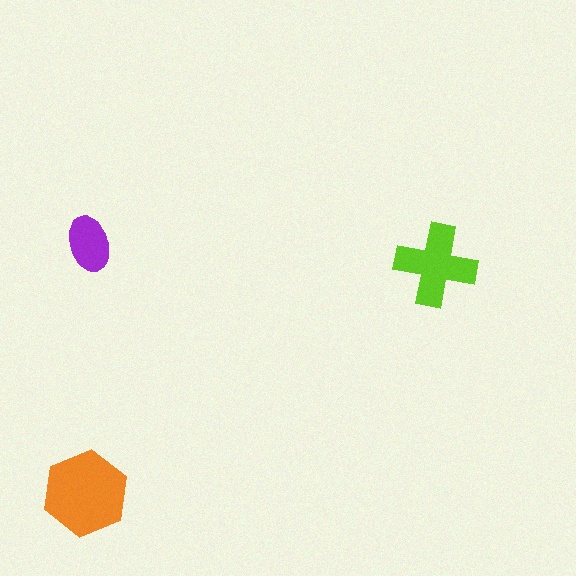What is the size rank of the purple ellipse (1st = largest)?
3rd.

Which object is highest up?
The purple ellipse is topmost.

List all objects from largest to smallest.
The orange hexagon, the lime cross, the purple ellipse.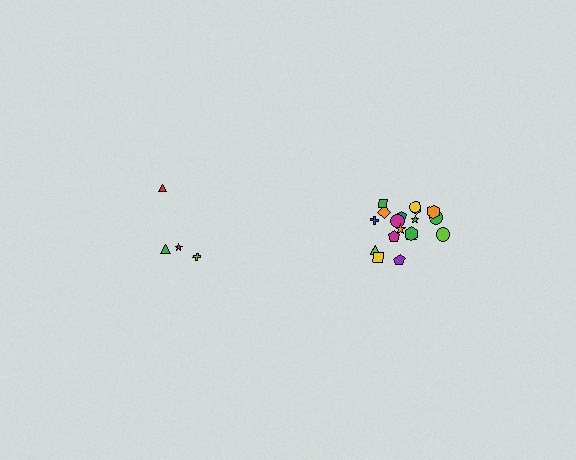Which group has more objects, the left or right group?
The right group.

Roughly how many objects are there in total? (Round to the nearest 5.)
Roughly 20 objects in total.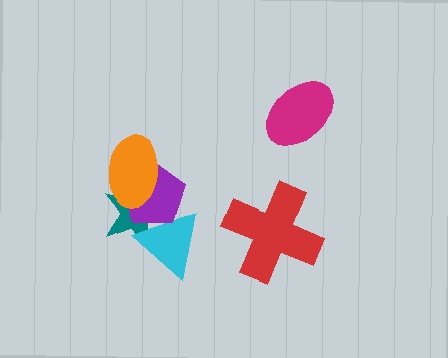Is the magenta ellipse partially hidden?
No, no other shape covers it.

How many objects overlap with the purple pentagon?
3 objects overlap with the purple pentagon.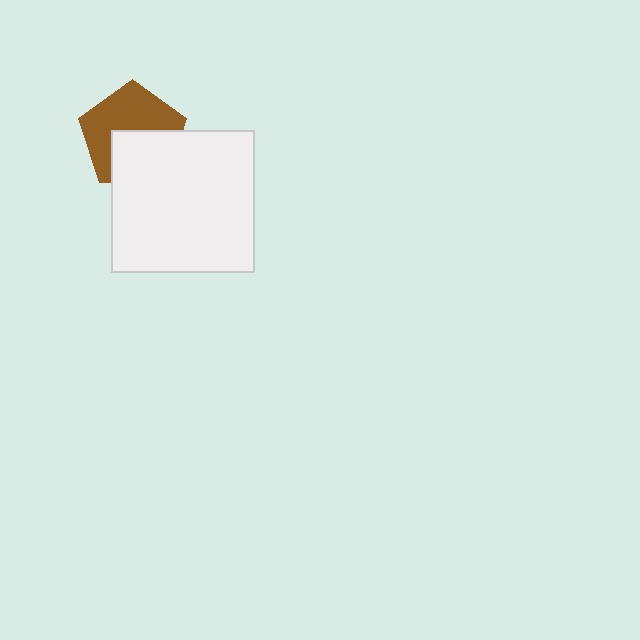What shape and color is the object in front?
The object in front is a white square.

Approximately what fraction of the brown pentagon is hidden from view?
Roughly 44% of the brown pentagon is hidden behind the white square.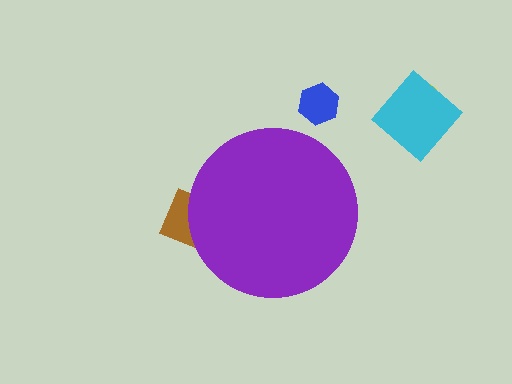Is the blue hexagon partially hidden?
No, the blue hexagon is fully visible.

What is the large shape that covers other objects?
A purple circle.